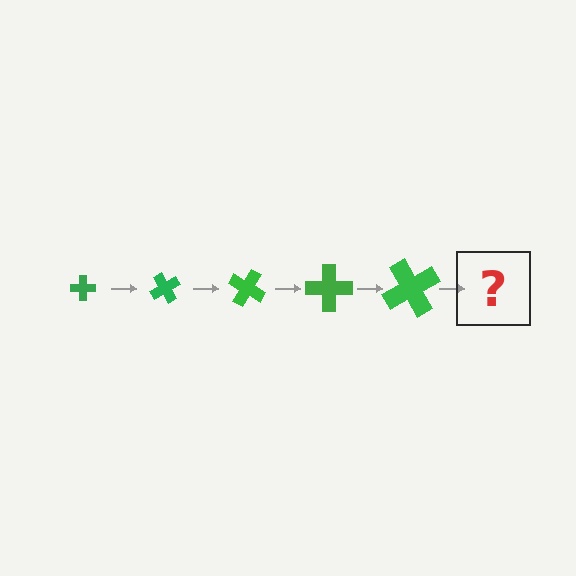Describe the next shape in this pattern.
It should be a cross, larger than the previous one and rotated 300 degrees from the start.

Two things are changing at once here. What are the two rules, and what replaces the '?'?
The two rules are that the cross grows larger each step and it rotates 60 degrees each step. The '?' should be a cross, larger than the previous one and rotated 300 degrees from the start.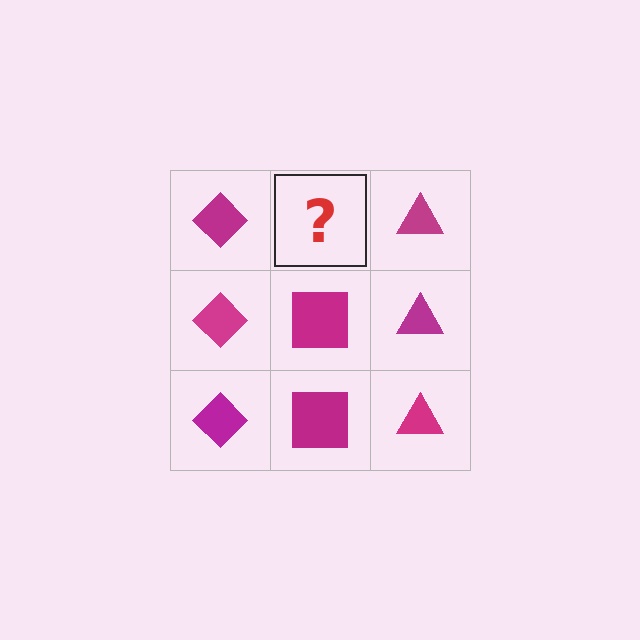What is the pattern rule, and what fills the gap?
The rule is that each column has a consistent shape. The gap should be filled with a magenta square.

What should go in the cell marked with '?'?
The missing cell should contain a magenta square.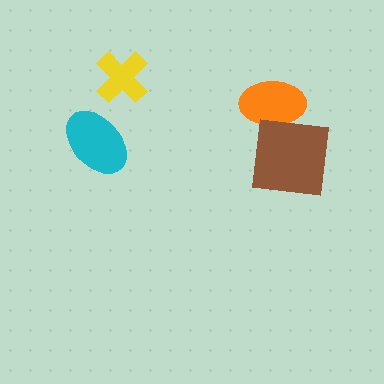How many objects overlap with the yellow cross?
0 objects overlap with the yellow cross.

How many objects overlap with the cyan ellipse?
0 objects overlap with the cyan ellipse.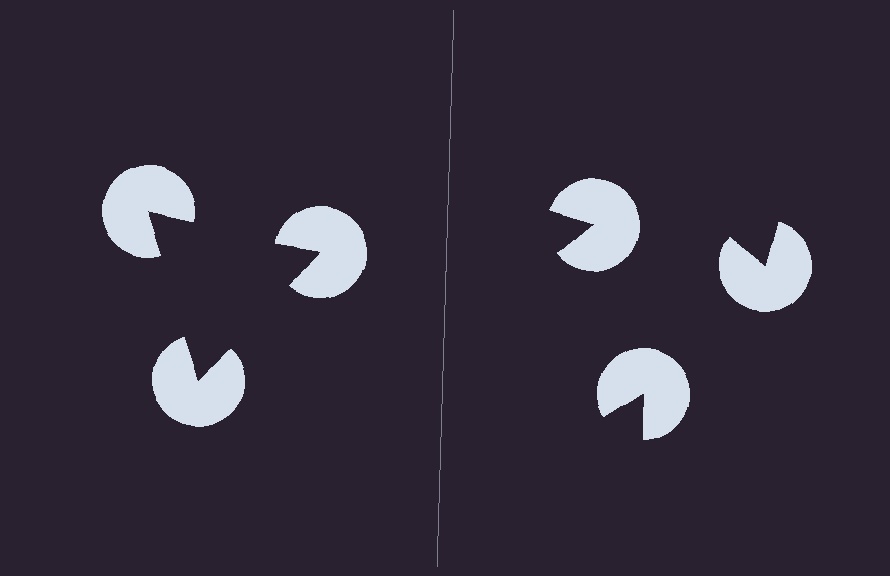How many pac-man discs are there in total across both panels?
6 — 3 on each side.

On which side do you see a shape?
An illusory triangle appears on the left side. On the right side the wedge cuts are rotated, so no coherent shape forms.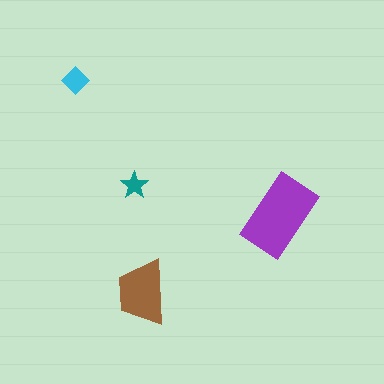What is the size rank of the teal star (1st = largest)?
4th.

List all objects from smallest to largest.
The teal star, the cyan diamond, the brown trapezoid, the purple rectangle.